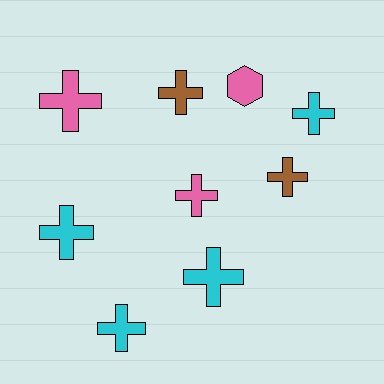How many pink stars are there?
There are no pink stars.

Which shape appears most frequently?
Cross, with 8 objects.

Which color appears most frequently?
Cyan, with 4 objects.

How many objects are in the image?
There are 9 objects.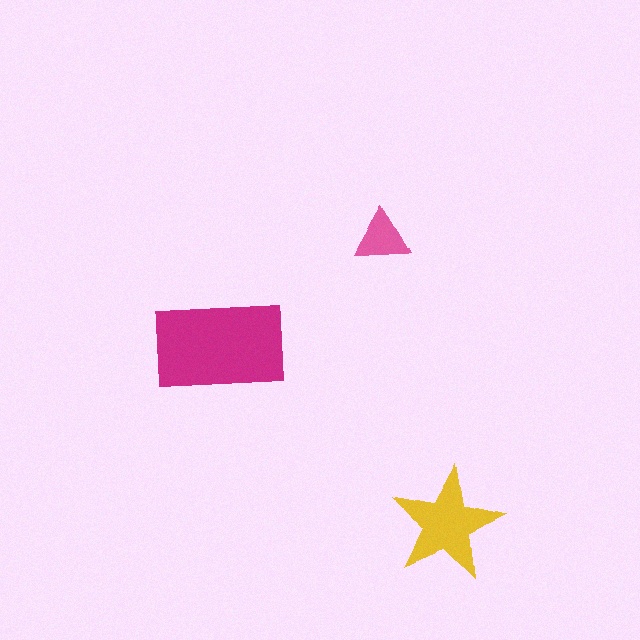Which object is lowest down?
The yellow star is bottommost.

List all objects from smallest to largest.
The pink triangle, the yellow star, the magenta rectangle.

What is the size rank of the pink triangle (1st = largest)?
3rd.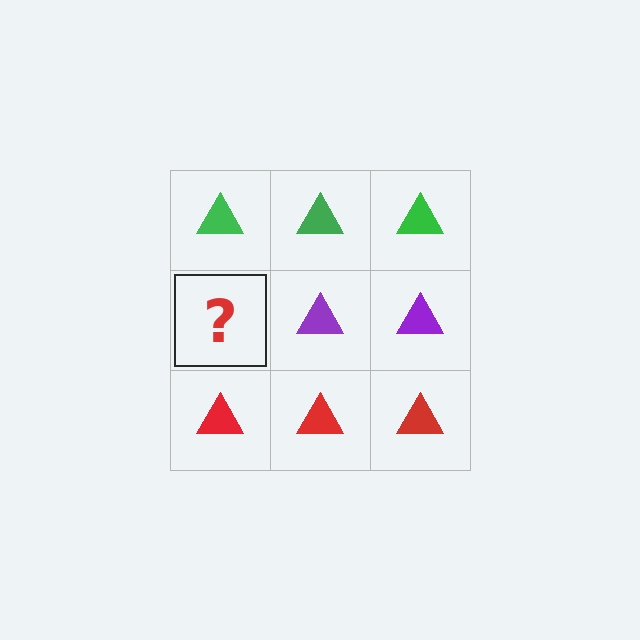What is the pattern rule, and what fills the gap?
The rule is that each row has a consistent color. The gap should be filled with a purple triangle.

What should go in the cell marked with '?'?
The missing cell should contain a purple triangle.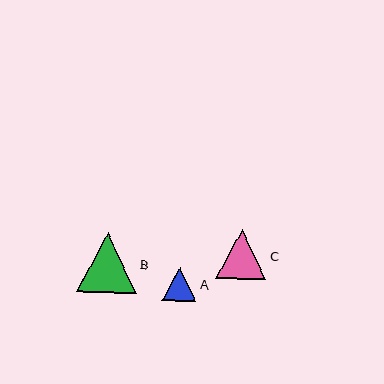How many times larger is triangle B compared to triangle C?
Triangle B is approximately 1.2 times the size of triangle C.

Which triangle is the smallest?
Triangle A is the smallest with a size of approximately 34 pixels.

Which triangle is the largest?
Triangle B is the largest with a size of approximately 60 pixels.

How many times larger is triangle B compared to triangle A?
Triangle B is approximately 1.8 times the size of triangle A.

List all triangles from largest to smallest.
From largest to smallest: B, C, A.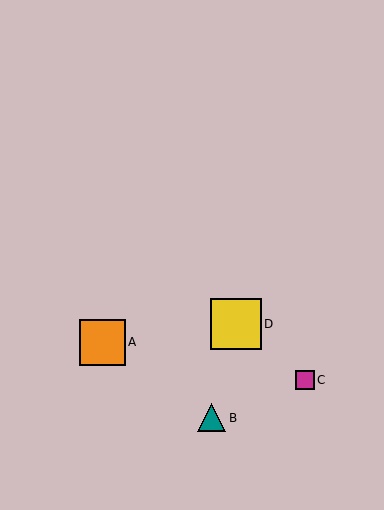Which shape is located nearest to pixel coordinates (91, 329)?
The orange square (labeled A) at (102, 342) is nearest to that location.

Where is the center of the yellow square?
The center of the yellow square is at (236, 324).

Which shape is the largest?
The yellow square (labeled D) is the largest.